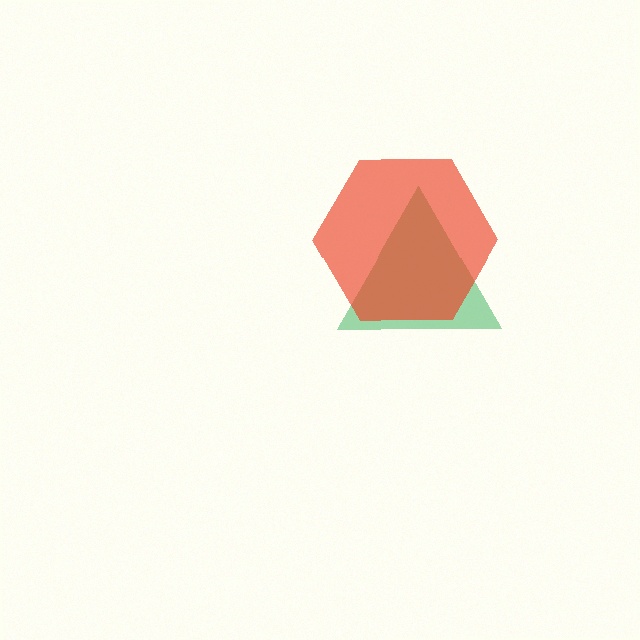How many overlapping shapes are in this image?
There are 2 overlapping shapes in the image.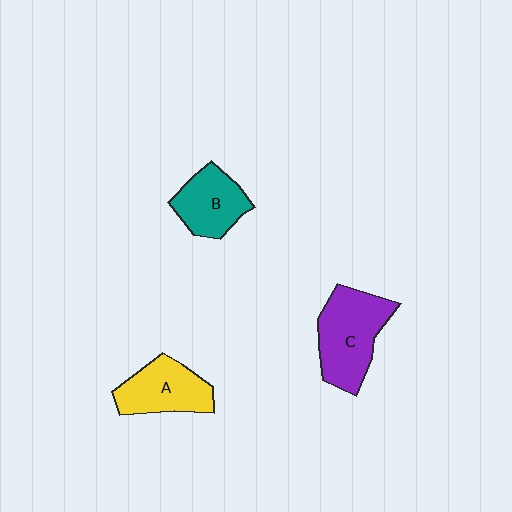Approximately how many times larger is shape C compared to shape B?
Approximately 1.4 times.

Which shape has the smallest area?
Shape B (teal).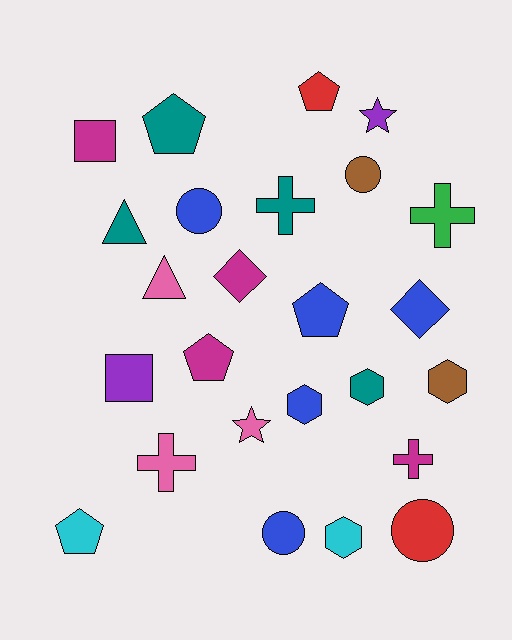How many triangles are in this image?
There are 2 triangles.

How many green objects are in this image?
There is 1 green object.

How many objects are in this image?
There are 25 objects.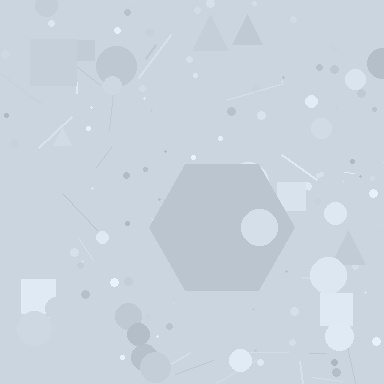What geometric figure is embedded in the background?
A hexagon is embedded in the background.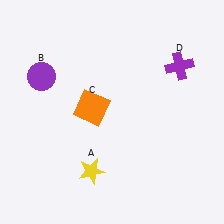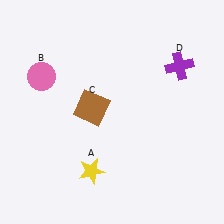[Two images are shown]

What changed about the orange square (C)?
In Image 1, C is orange. In Image 2, it changed to brown.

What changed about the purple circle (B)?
In Image 1, B is purple. In Image 2, it changed to pink.